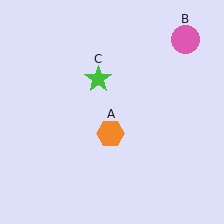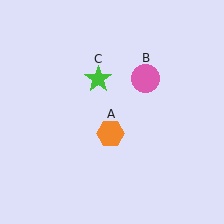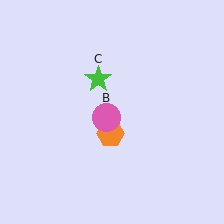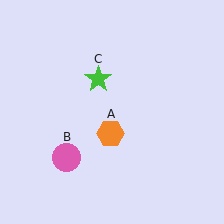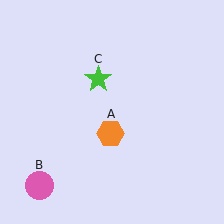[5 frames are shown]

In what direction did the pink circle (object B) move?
The pink circle (object B) moved down and to the left.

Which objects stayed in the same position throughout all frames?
Orange hexagon (object A) and green star (object C) remained stationary.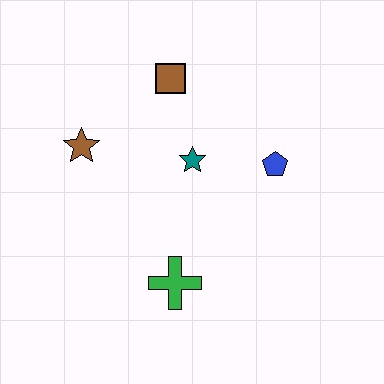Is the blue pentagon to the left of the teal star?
No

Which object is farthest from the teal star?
The green cross is farthest from the teal star.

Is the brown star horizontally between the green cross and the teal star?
No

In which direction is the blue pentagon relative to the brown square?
The blue pentagon is to the right of the brown square.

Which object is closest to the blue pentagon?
The teal star is closest to the blue pentagon.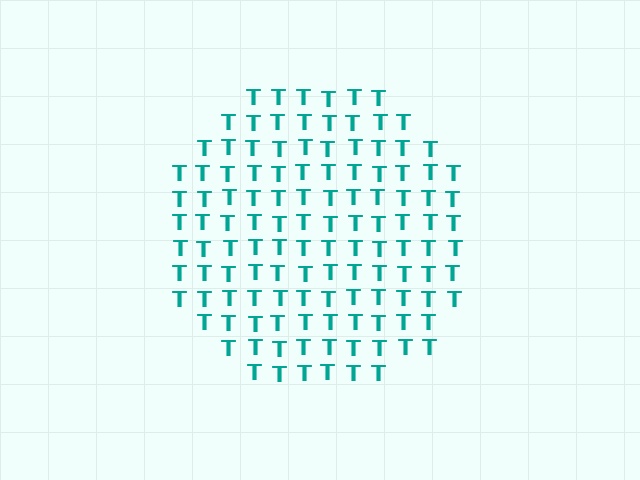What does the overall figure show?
The overall figure shows a circle.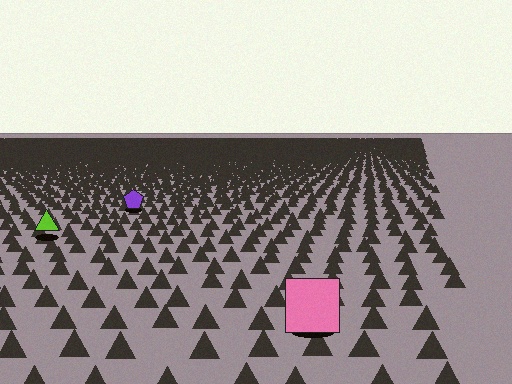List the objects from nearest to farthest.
From nearest to farthest: the pink square, the lime triangle, the purple pentagon.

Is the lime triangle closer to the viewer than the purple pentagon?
Yes. The lime triangle is closer — you can tell from the texture gradient: the ground texture is coarser near it.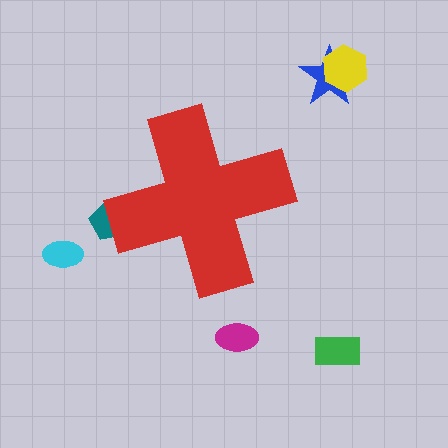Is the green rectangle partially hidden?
No, the green rectangle is fully visible.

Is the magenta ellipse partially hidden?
No, the magenta ellipse is fully visible.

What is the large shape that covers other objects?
A red cross.